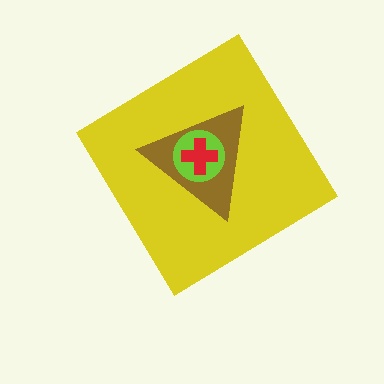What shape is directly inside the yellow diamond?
The brown triangle.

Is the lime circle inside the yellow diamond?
Yes.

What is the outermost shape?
The yellow diamond.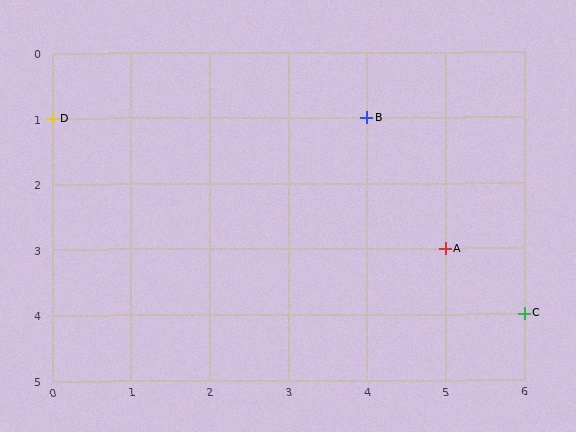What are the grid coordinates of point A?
Point A is at grid coordinates (5, 3).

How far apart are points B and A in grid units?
Points B and A are 1 column and 2 rows apart (about 2.2 grid units diagonally).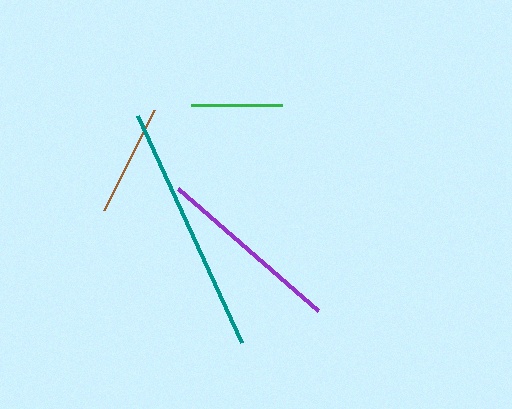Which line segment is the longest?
The teal line is the longest at approximately 249 pixels.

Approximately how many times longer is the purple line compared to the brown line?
The purple line is approximately 1.7 times the length of the brown line.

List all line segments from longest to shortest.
From longest to shortest: teal, purple, brown, green.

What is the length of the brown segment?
The brown segment is approximately 111 pixels long.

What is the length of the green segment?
The green segment is approximately 91 pixels long.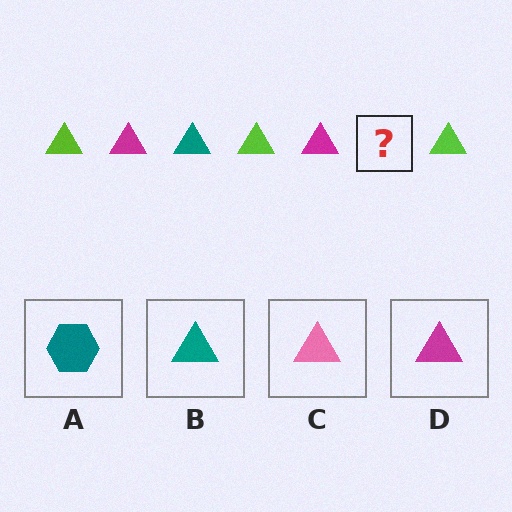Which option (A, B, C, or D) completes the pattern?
B.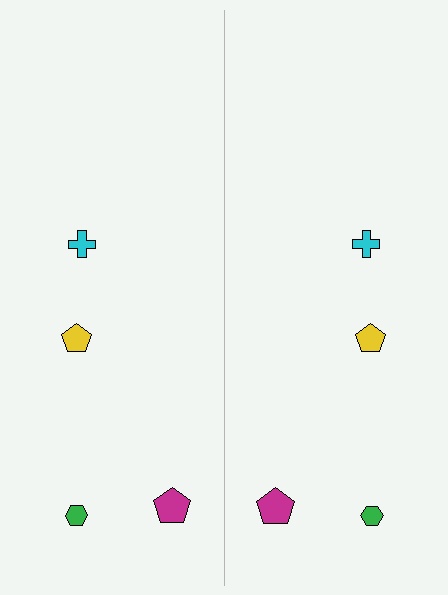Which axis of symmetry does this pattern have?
The pattern has a vertical axis of symmetry running through the center of the image.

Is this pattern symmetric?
Yes, this pattern has bilateral (reflection) symmetry.